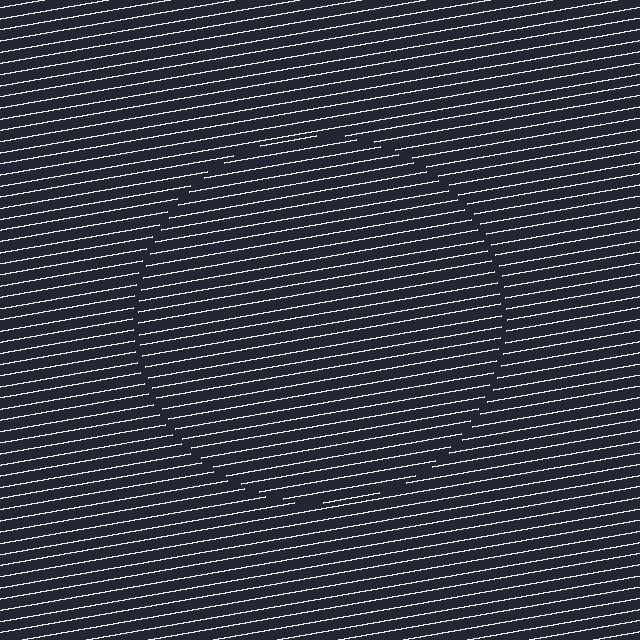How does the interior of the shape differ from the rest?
The interior of the shape contains the same grating, shifted by half a period — the contour is defined by the phase discontinuity where line-ends from the inner and outer gratings abut.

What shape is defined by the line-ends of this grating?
An illusory circle. The interior of the shape contains the same grating, shifted by half a period — the contour is defined by the phase discontinuity where line-ends from the inner and outer gratings abut.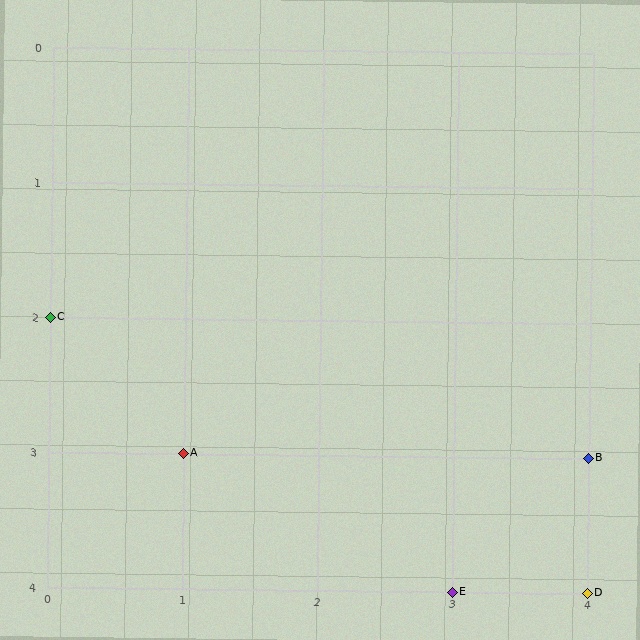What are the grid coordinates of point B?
Point B is at grid coordinates (4, 3).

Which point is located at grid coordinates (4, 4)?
Point D is at (4, 4).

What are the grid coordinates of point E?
Point E is at grid coordinates (3, 4).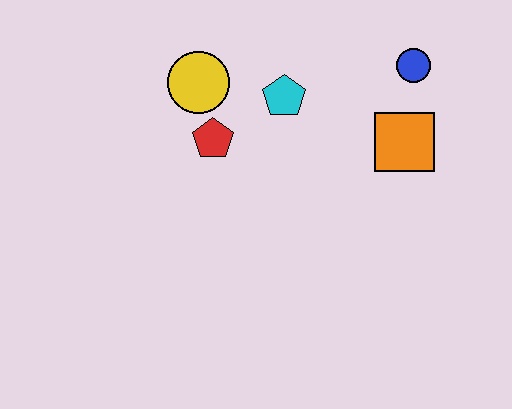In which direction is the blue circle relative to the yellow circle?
The blue circle is to the right of the yellow circle.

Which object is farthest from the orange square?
The yellow circle is farthest from the orange square.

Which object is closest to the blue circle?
The orange square is closest to the blue circle.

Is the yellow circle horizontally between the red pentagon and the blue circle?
No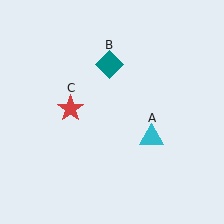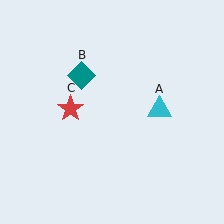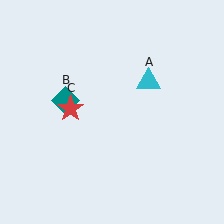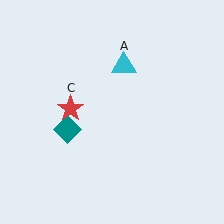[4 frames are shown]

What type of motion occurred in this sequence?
The cyan triangle (object A), teal diamond (object B) rotated counterclockwise around the center of the scene.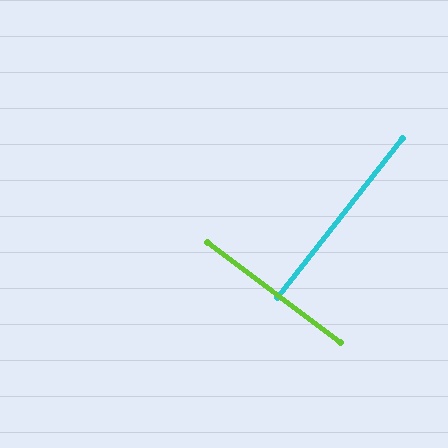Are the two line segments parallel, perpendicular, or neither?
Perpendicular — they meet at approximately 89°.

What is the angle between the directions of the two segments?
Approximately 89 degrees.